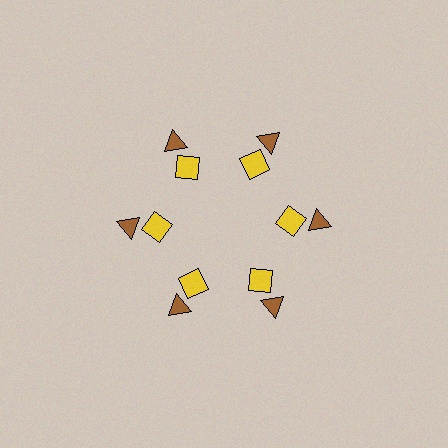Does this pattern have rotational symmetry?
Yes, this pattern has 6-fold rotational symmetry. It looks the same after rotating 60 degrees around the center.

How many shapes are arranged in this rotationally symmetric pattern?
There are 12 shapes, arranged in 6 groups of 2.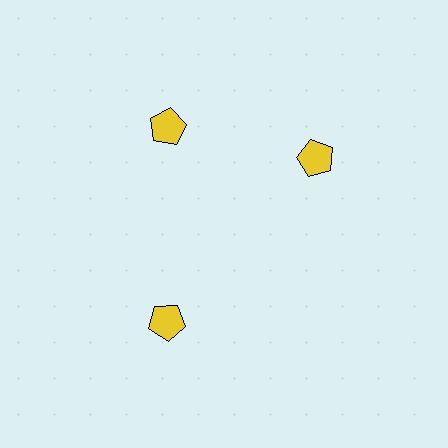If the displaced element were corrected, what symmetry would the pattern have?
It would have 3-fold rotational symmetry — the pattern would map onto itself every 120 degrees.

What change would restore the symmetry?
The symmetry would be restored by rotating it back into even spacing with its neighbors so that all 3 pentagons sit at equal angles and equal distance from the center.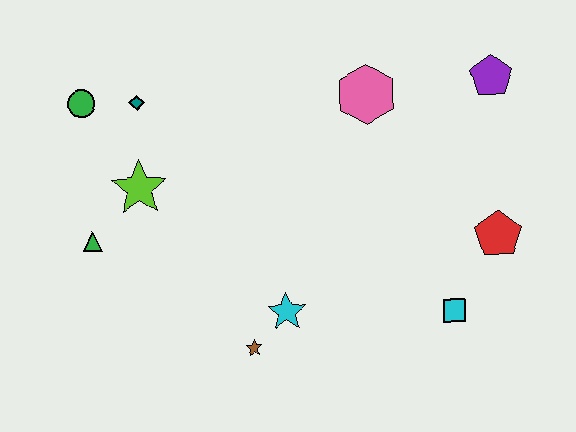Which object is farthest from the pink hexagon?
The green triangle is farthest from the pink hexagon.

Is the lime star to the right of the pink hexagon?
No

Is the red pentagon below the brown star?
No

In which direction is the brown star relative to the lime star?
The brown star is below the lime star.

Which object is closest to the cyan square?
The red pentagon is closest to the cyan square.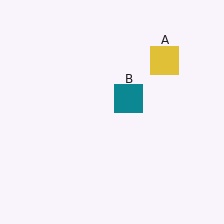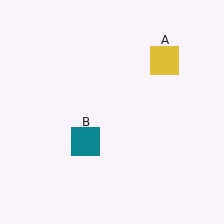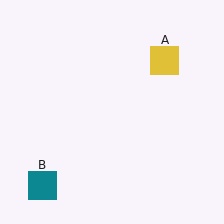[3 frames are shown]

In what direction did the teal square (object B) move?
The teal square (object B) moved down and to the left.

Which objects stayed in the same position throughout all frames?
Yellow square (object A) remained stationary.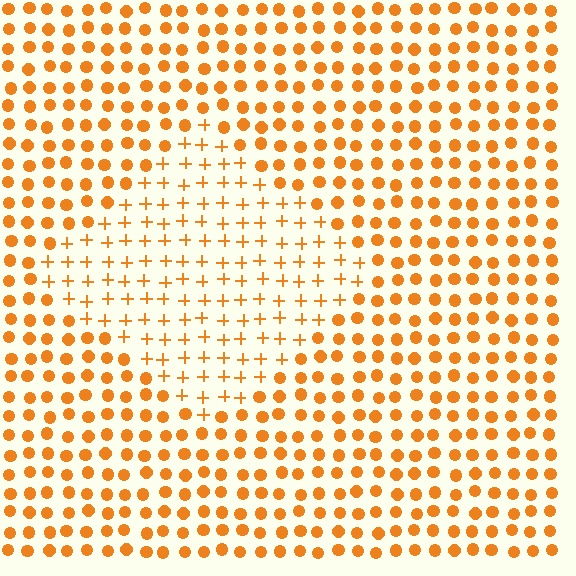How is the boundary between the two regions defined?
The boundary is defined by a change in element shape: plus signs inside vs. circles outside. All elements share the same color and spacing.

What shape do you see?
I see a diamond.